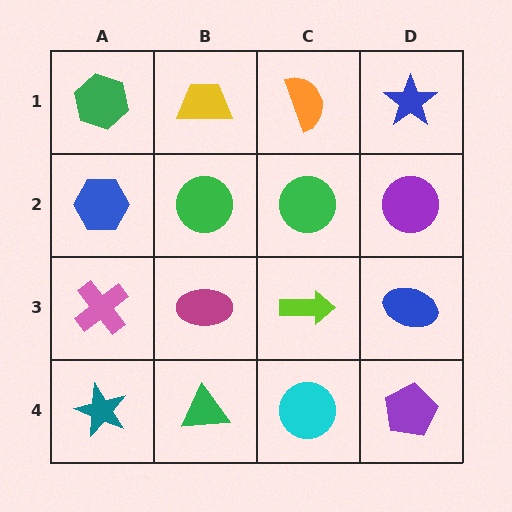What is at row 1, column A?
A green hexagon.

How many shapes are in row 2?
4 shapes.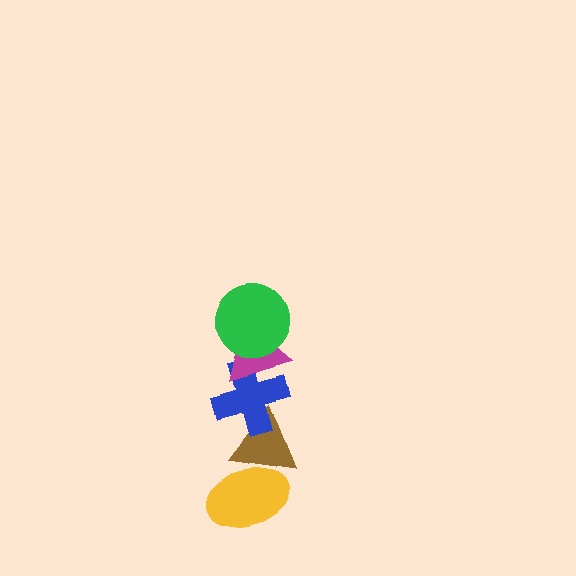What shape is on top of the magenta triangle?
The green circle is on top of the magenta triangle.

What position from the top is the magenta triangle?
The magenta triangle is 2nd from the top.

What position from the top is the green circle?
The green circle is 1st from the top.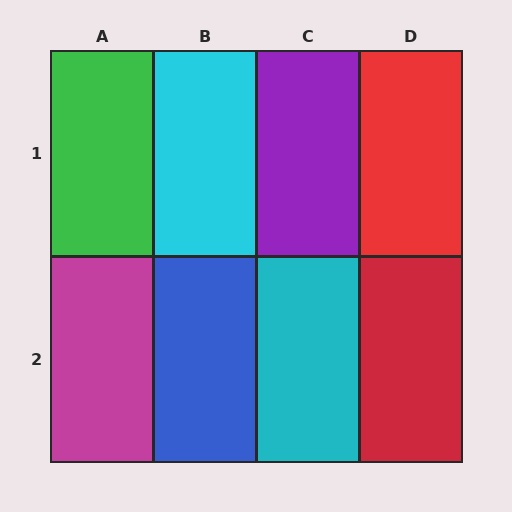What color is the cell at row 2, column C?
Cyan.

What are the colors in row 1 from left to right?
Green, cyan, purple, red.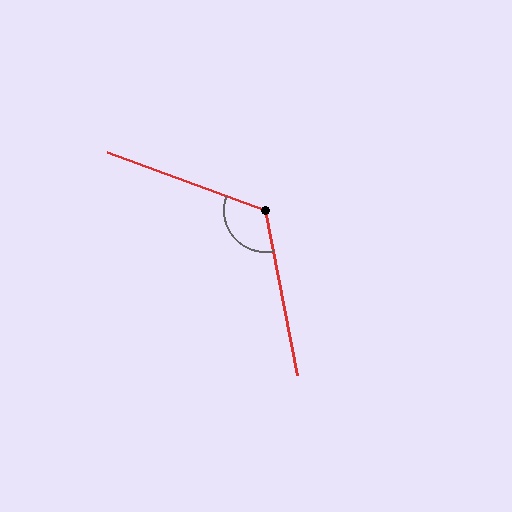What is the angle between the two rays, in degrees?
Approximately 121 degrees.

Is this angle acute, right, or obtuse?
It is obtuse.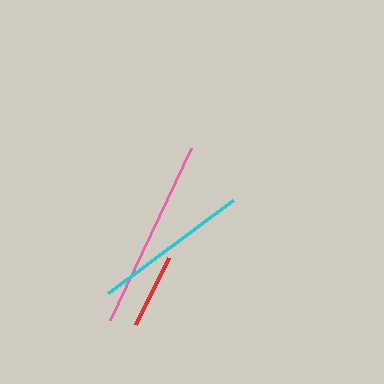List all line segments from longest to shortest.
From longest to shortest: pink, cyan, red.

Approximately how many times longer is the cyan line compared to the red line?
The cyan line is approximately 2.1 times the length of the red line.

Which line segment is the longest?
The pink line is the longest at approximately 190 pixels.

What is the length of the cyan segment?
The cyan segment is approximately 156 pixels long.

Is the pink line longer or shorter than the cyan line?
The pink line is longer than the cyan line.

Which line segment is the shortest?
The red line is the shortest at approximately 75 pixels.